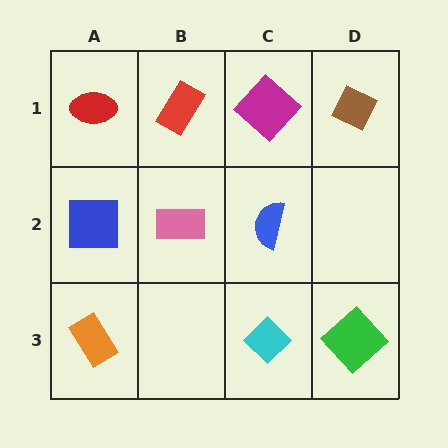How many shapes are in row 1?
4 shapes.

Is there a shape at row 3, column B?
No, that cell is empty.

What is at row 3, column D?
A green diamond.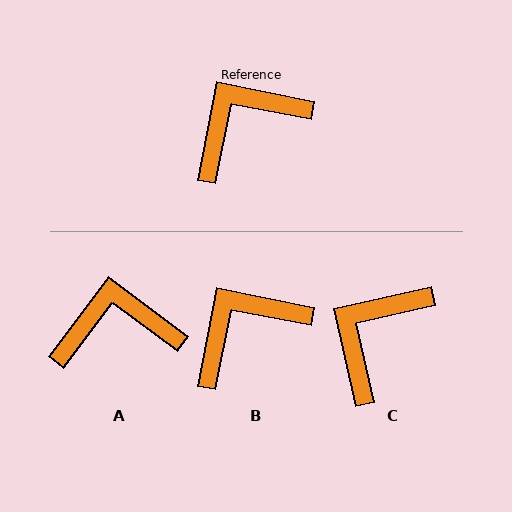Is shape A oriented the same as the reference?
No, it is off by about 26 degrees.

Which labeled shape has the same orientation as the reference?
B.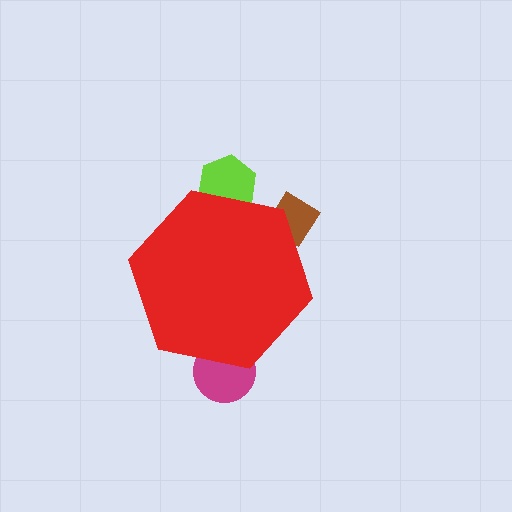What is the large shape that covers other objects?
A red hexagon.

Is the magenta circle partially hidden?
Yes, the magenta circle is partially hidden behind the red hexagon.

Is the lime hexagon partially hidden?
Yes, the lime hexagon is partially hidden behind the red hexagon.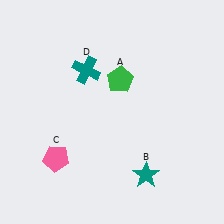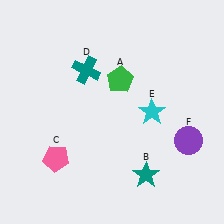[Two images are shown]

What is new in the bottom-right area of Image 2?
A purple circle (F) was added in the bottom-right area of Image 2.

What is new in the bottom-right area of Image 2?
A cyan star (E) was added in the bottom-right area of Image 2.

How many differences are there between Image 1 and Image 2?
There are 2 differences between the two images.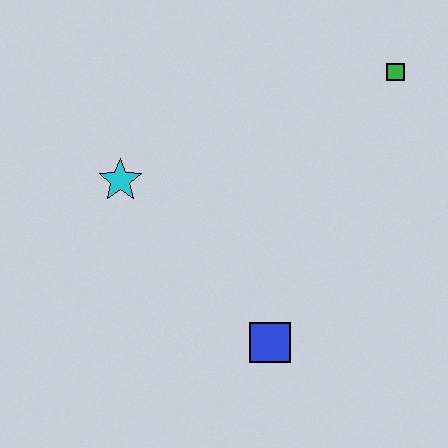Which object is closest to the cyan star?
The blue square is closest to the cyan star.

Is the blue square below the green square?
Yes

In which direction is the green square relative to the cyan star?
The green square is to the right of the cyan star.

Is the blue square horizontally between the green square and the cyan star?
Yes